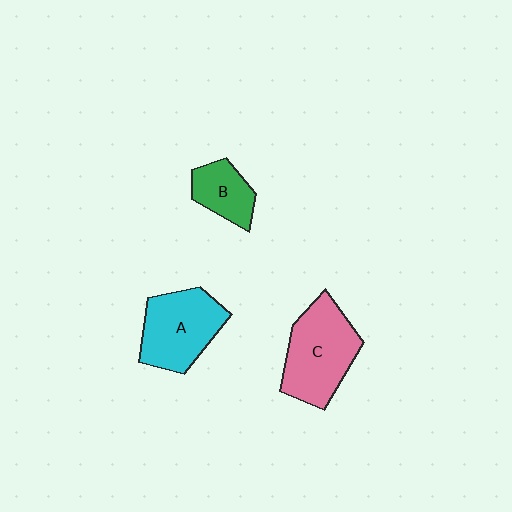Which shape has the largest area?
Shape C (pink).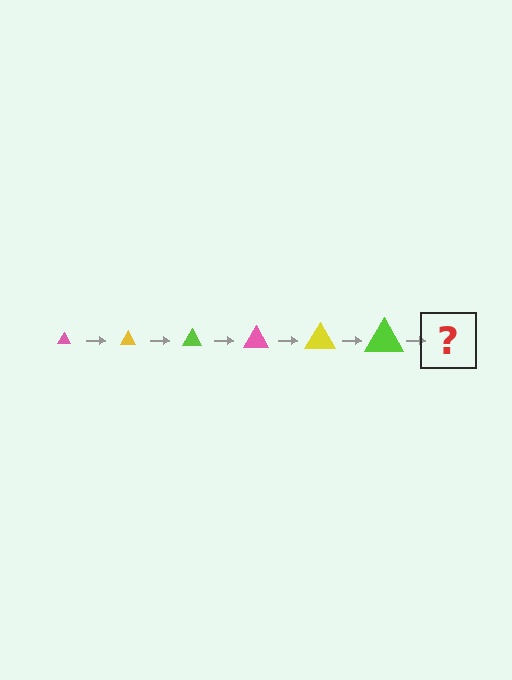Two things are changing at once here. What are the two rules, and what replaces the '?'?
The two rules are that the triangle grows larger each step and the color cycles through pink, yellow, and lime. The '?' should be a pink triangle, larger than the previous one.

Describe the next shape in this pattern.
It should be a pink triangle, larger than the previous one.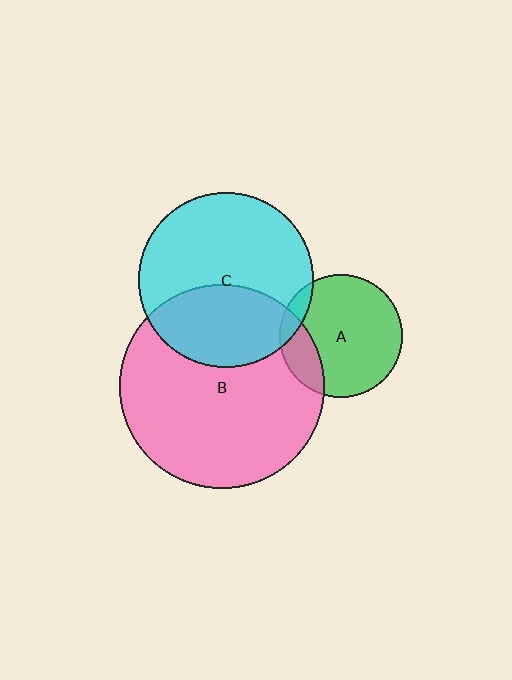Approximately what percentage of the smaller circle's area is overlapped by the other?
Approximately 10%.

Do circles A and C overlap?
Yes.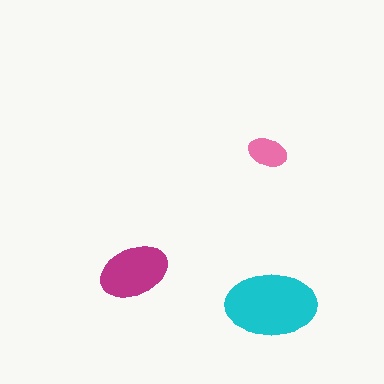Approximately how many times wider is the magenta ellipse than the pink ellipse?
About 2 times wider.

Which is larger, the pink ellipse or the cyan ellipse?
The cyan one.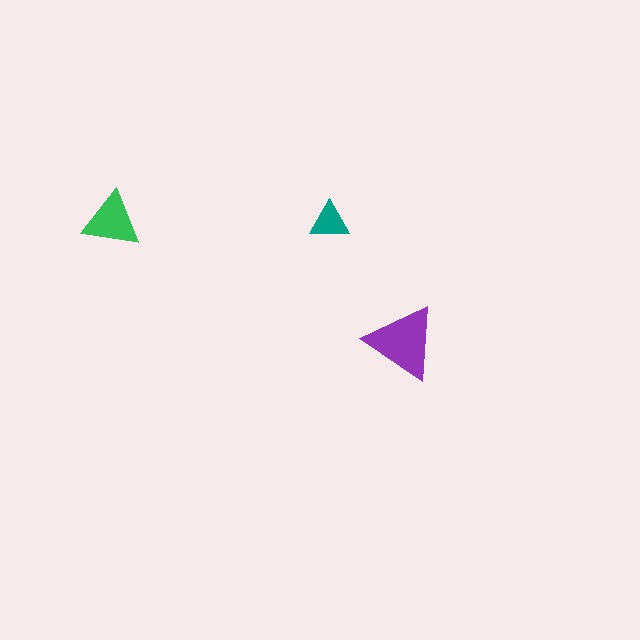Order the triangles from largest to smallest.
the purple one, the green one, the teal one.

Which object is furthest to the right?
The purple triangle is rightmost.